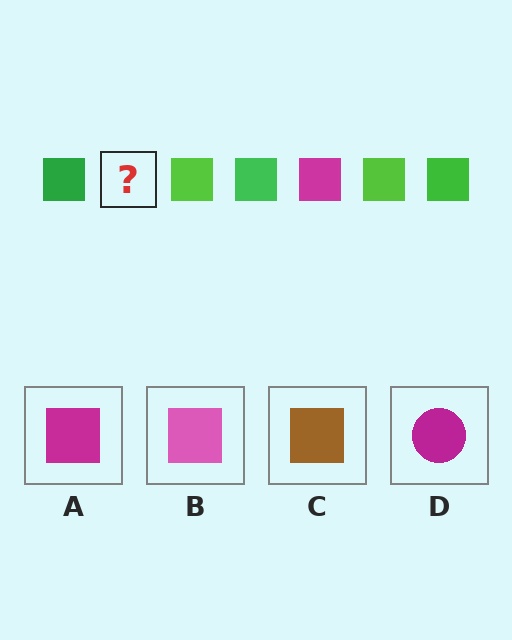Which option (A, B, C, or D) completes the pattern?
A.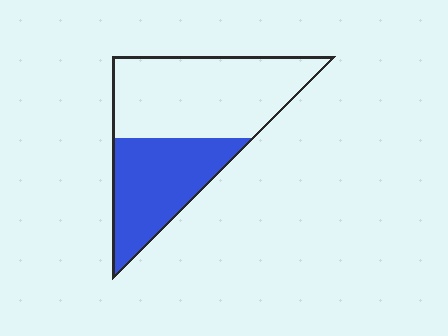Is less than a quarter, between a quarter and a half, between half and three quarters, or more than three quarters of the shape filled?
Between a quarter and a half.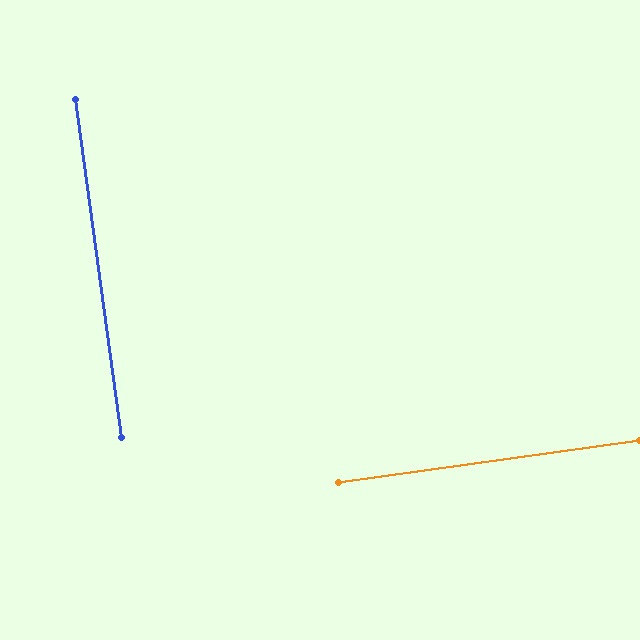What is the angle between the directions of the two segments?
Approximately 90 degrees.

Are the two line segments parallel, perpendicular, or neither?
Perpendicular — they meet at approximately 90°.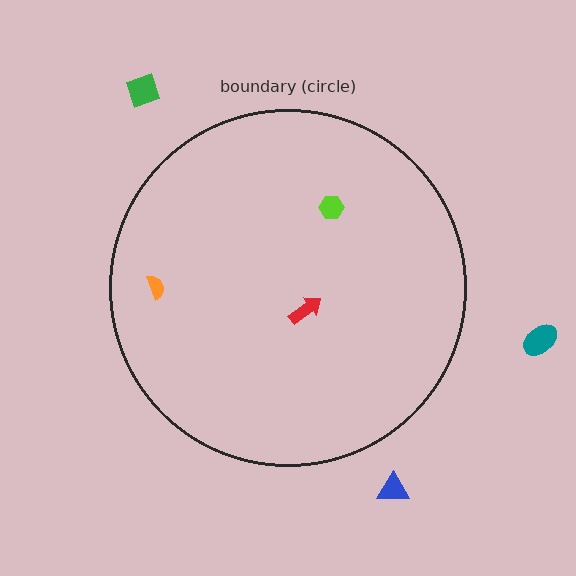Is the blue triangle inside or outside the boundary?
Outside.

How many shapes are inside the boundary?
3 inside, 3 outside.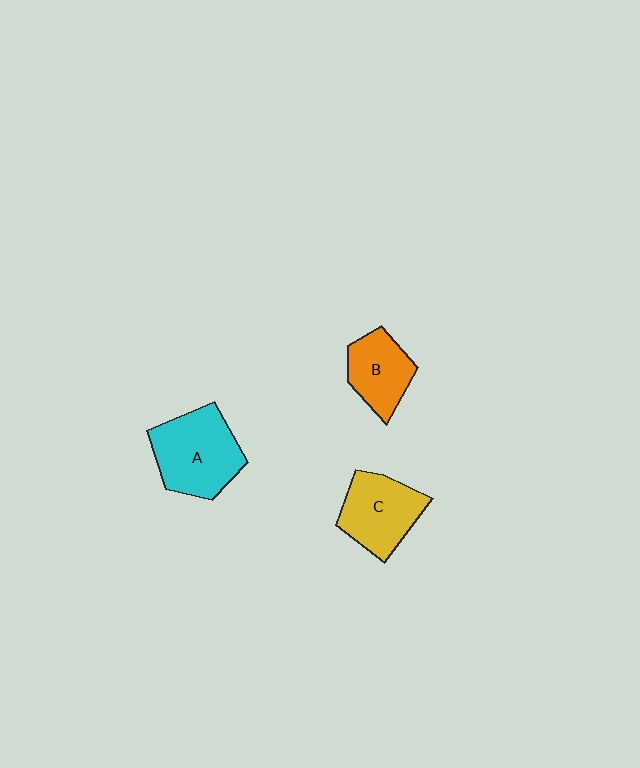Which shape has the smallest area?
Shape B (orange).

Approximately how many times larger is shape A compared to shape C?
Approximately 1.2 times.